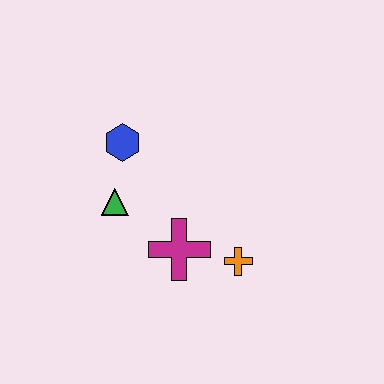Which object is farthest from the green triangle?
The orange cross is farthest from the green triangle.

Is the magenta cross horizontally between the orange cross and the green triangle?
Yes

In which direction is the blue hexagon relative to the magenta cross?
The blue hexagon is above the magenta cross.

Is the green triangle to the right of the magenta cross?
No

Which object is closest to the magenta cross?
The orange cross is closest to the magenta cross.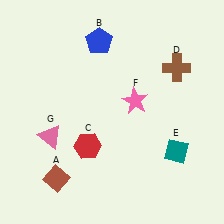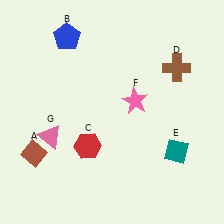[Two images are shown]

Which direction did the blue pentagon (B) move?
The blue pentagon (B) moved left.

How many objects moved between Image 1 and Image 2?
2 objects moved between the two images.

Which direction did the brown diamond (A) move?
The brown diamond (A) moved up.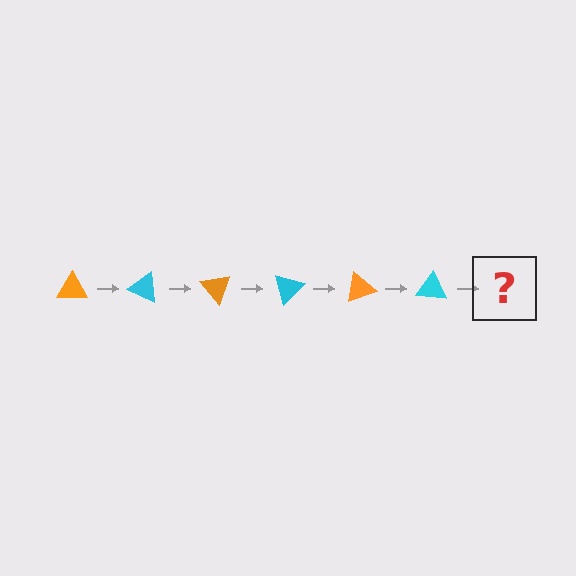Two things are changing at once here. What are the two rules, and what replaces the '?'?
The two rules are that it rotates 25 degrees each step and the color cycles through orange and cyan. The '?' should be an orange triangle, rotated 150 degrees from the start.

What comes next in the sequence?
The next element should be an orange triangle, rotated 150 degrees from the start.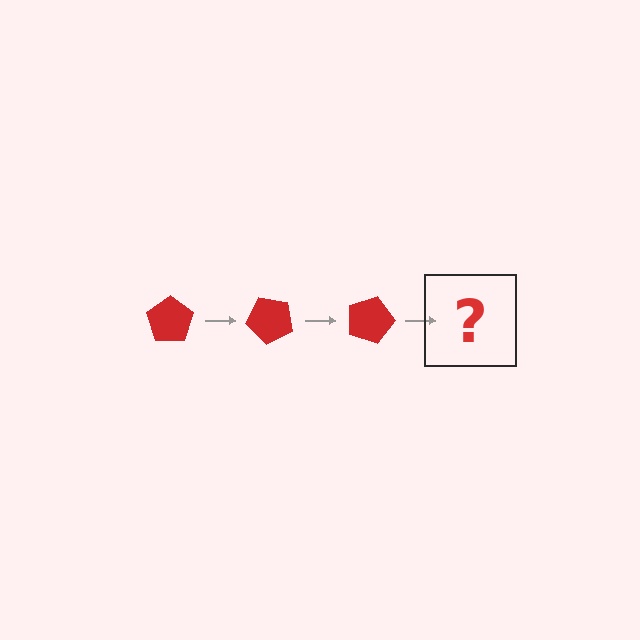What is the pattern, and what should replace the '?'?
The pattern is that the pentagon rotates 45 degrees each step. The '?' should be a red pentagon rotated 135 degrees.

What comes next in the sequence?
The next element should be a red pentagon rotated 135 degrees.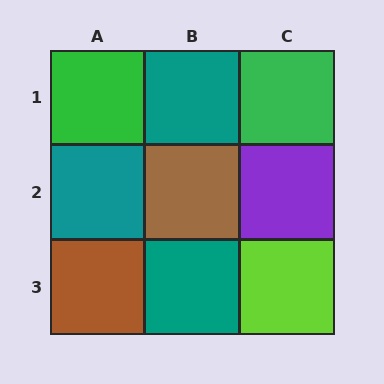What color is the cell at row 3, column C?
Lime.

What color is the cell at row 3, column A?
Brown.